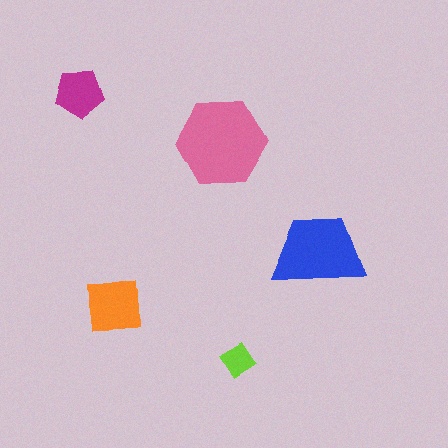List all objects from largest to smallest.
The pink hexagon, the blue trapezoid, the orange square, the magenta pentagon, the lime diamond.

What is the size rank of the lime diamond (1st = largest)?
5th.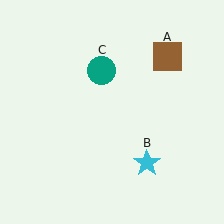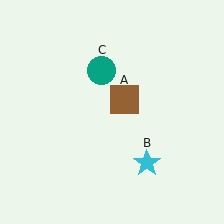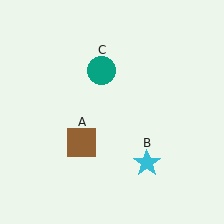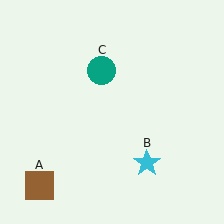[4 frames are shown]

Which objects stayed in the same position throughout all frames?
Cyan star (object B) and teal circle (object C) remained stationary.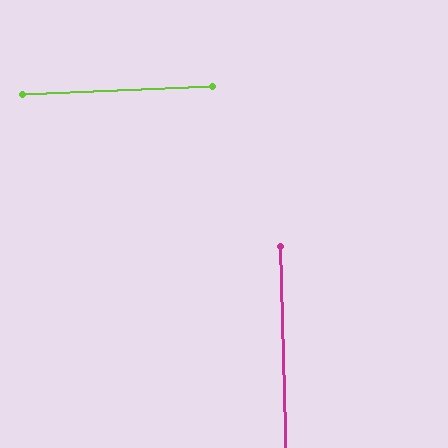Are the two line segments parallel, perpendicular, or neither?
Perpendicular — they meet at approximately 89°.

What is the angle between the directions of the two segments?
Approximately 89 degrees.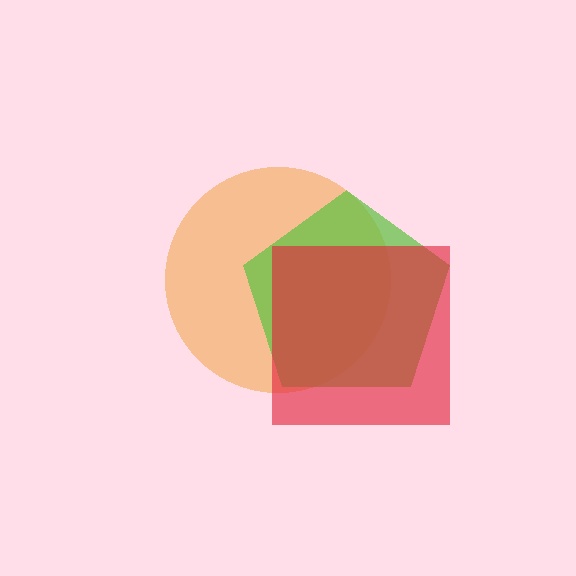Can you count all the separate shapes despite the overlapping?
Yes, there are 3 separate shapes.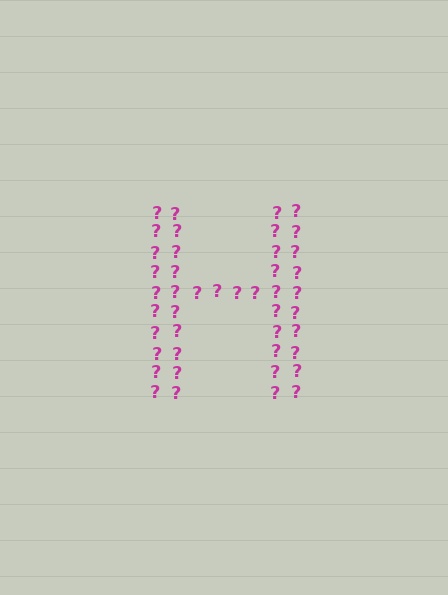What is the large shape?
The large shape is the letter H.